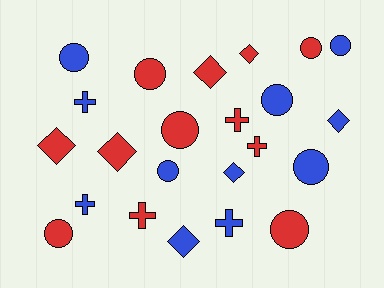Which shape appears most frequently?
Circle, with 10 objects.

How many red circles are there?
There are 5 red circles.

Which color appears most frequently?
Red, with 12 objects.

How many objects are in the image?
There are 23 objects.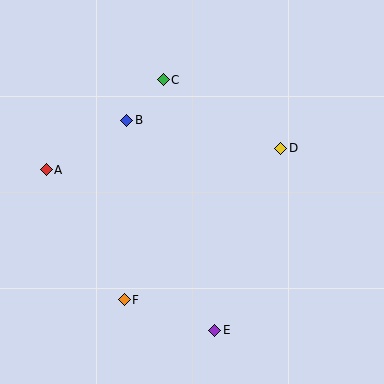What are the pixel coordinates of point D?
Point D is at (281, 148).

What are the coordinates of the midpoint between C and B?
The midpoint between C and B is at (145, 100).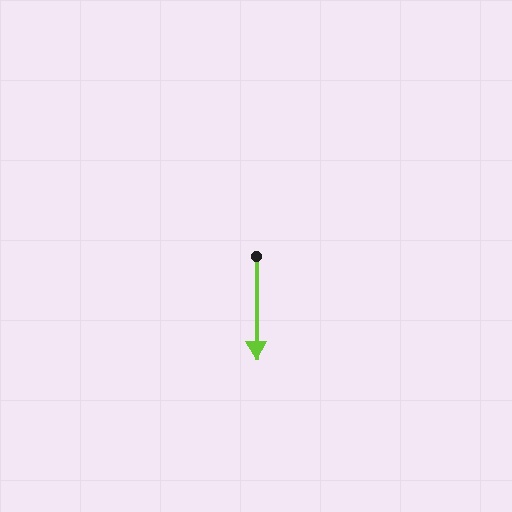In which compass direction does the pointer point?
South.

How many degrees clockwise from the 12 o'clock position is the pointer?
Approximately 180 degrees.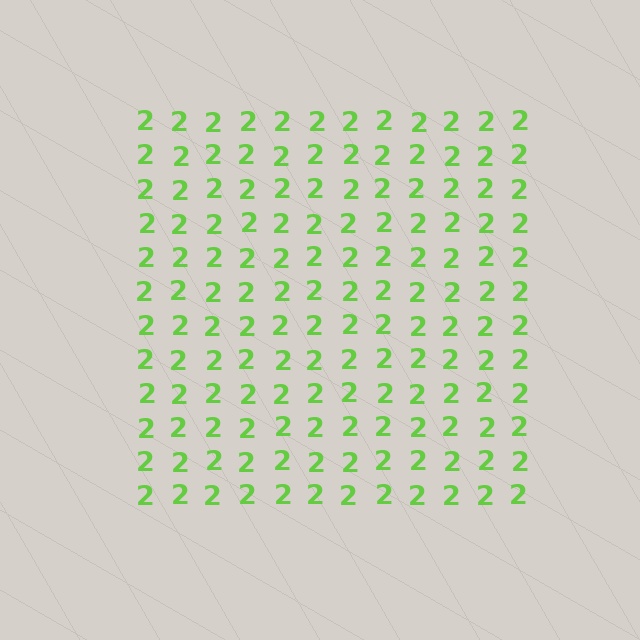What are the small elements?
The small elements are digit 2's.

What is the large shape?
The large shape is a square.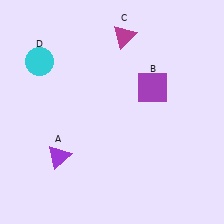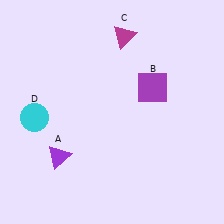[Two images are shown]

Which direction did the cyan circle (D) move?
The cyan circle (D) moved down.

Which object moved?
The cyan circle (D) moved down.